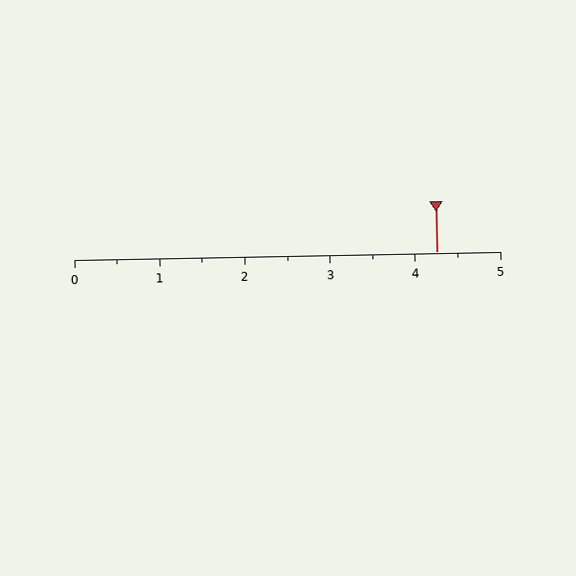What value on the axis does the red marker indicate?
The marker indicates approximately 4.2.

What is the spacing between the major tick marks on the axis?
The major ticks are spaced 1 apart.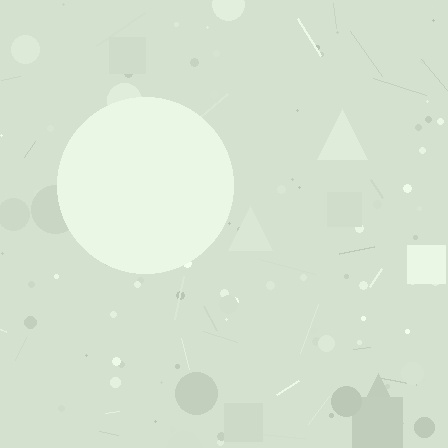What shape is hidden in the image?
A circle is hidden in the image.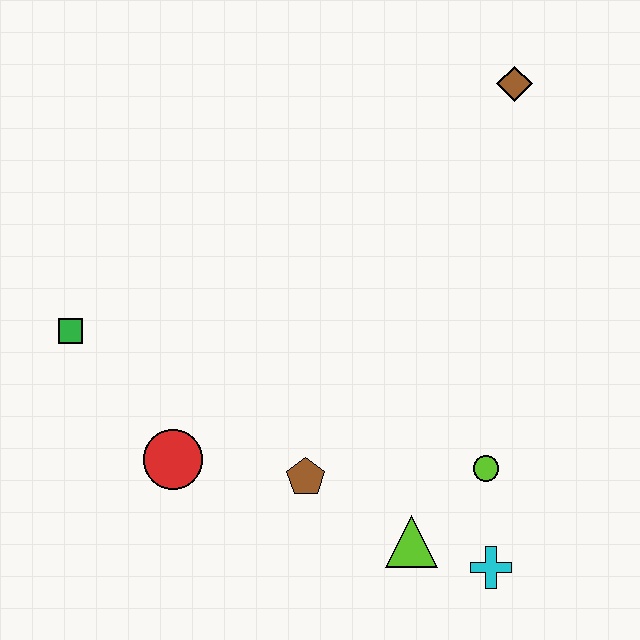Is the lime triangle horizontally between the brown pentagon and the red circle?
No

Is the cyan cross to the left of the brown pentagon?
No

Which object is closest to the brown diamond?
The lime circle is closest to the brown diamond.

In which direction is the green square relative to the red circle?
The green square is above the red circle.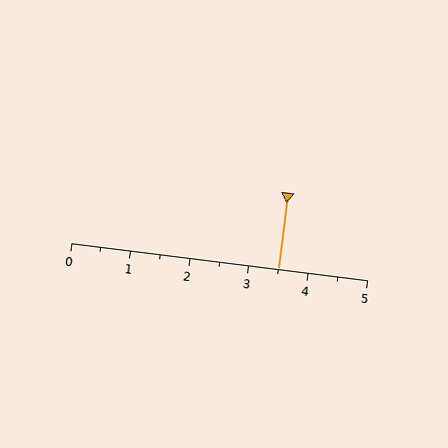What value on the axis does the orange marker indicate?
The marker indicates approximately 3.5.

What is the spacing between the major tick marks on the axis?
The major ticks are spaced 1 apart.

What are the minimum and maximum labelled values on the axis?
The axis runs from 0 to 5.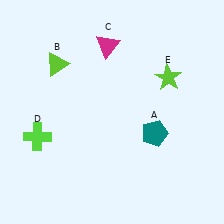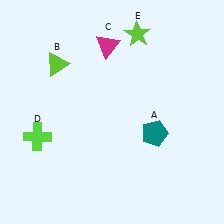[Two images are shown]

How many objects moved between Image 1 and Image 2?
1 object moved between the two images.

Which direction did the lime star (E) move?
The lime star (E) moved up.